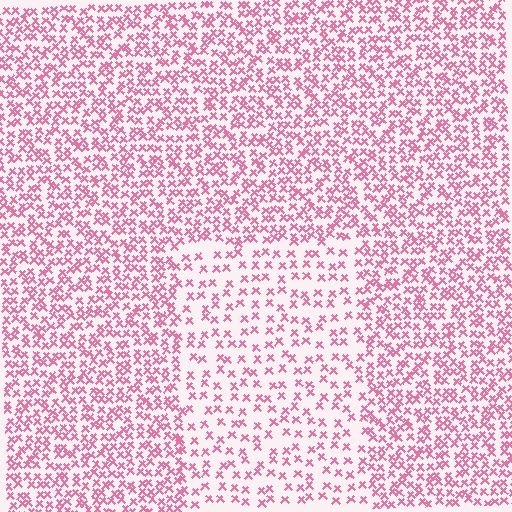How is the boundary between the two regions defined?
The boundary is defined by a change in element density (approximately 2.0x ratio). All elements are the same color, size, and shape.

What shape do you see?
I see a rectangle.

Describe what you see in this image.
The image contains small pink elements arranged at two different densities. A rectangle-shaped region is visible where the elements are less densely packed than the surrounding area.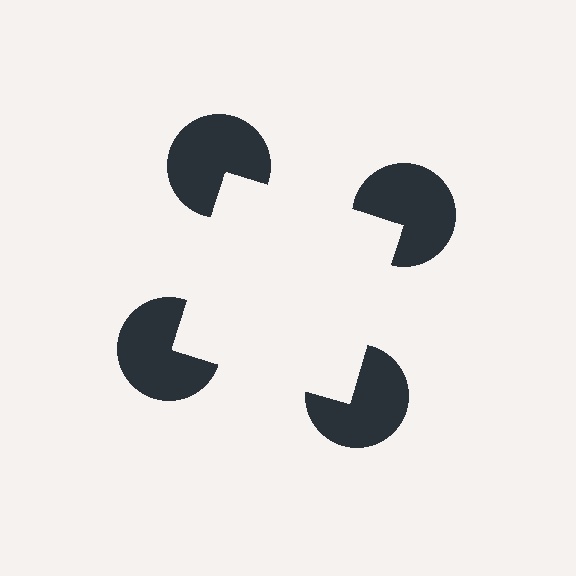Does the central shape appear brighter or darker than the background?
It typically appears slightly brighter than the background, even though no actual brightness change is drawn.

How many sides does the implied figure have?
4 sides.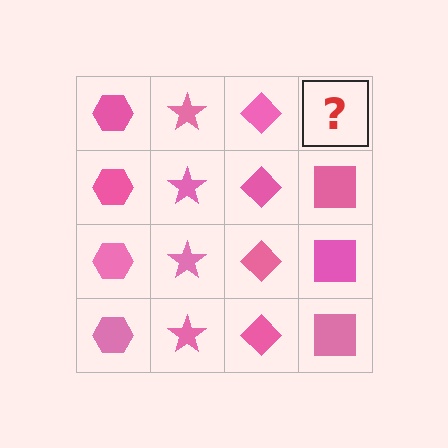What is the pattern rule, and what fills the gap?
The rule is that each column has a consistent shape. The gap should be filled with a pink square.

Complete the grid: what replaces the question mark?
The question mark should be replaced with a pink square.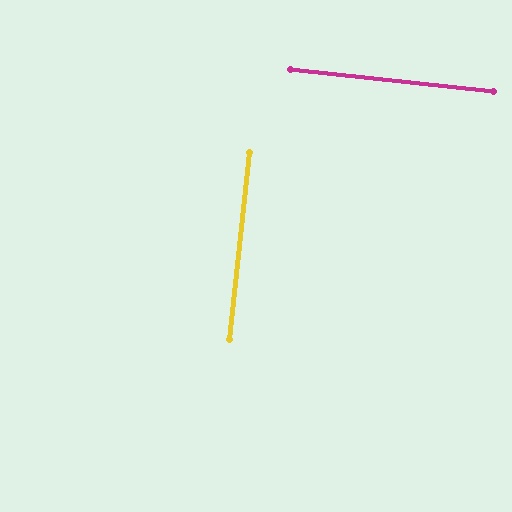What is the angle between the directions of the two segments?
Approximately 90 degrees.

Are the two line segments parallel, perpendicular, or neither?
Perpendicular — they meet at approximately 90°.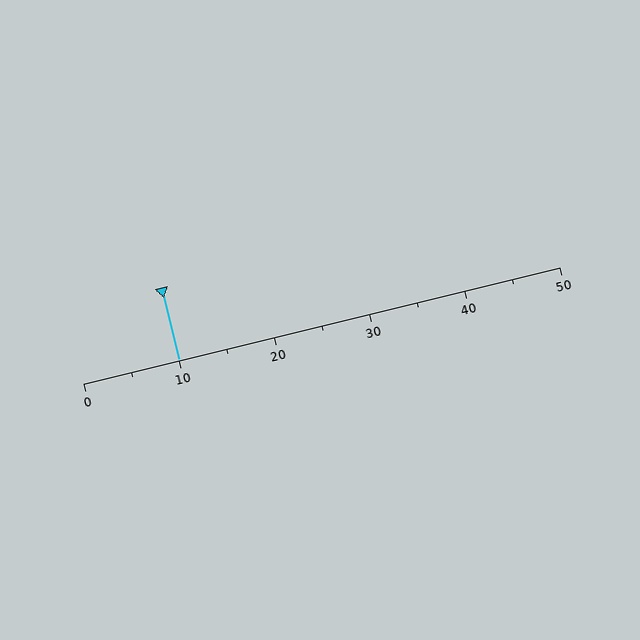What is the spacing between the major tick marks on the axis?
The major ticks are spaced 10 apart.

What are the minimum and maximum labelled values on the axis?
The axis runs from 0 to 50.